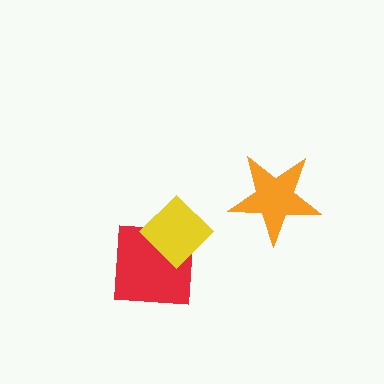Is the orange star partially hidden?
No, no other shape covers it.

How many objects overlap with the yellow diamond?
1 object overlaps with the yellow diamond.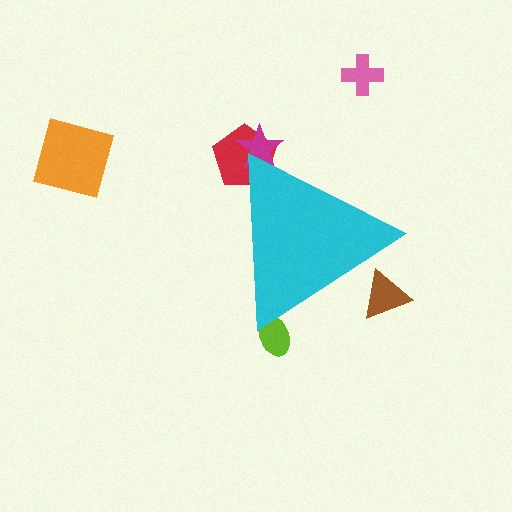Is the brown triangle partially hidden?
Yes, the brown triangle is partially hidden behind the cyan triangle.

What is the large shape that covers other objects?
A cyan triangle.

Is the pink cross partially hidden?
No, the pink cross is fully visible.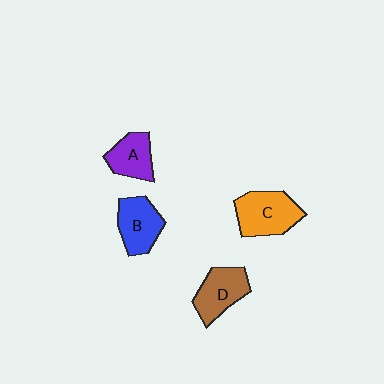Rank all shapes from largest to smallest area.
From largest to smallest: C (orange), D (brown), B (blue), A (purple).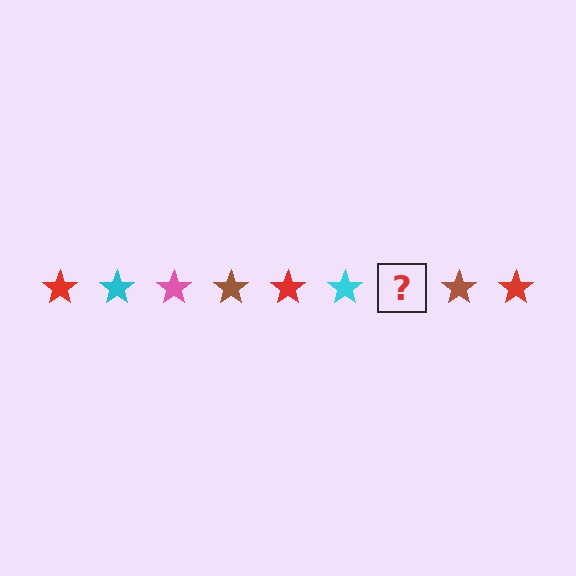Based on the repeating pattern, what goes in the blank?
The blank should be a pink star.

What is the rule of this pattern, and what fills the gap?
The rule is that the pattern cycles through red, cyan, pink, brown stars. The gap should be filled with a pink star.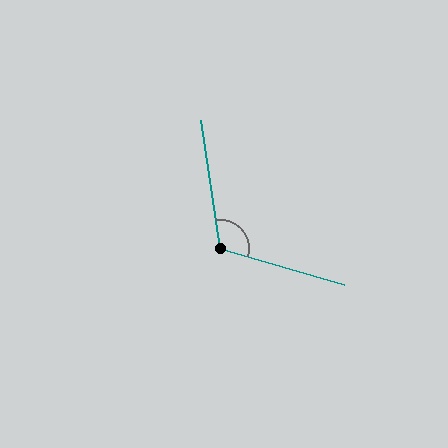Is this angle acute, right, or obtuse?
It is obtuse.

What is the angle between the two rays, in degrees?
Approximately 115 degrees.